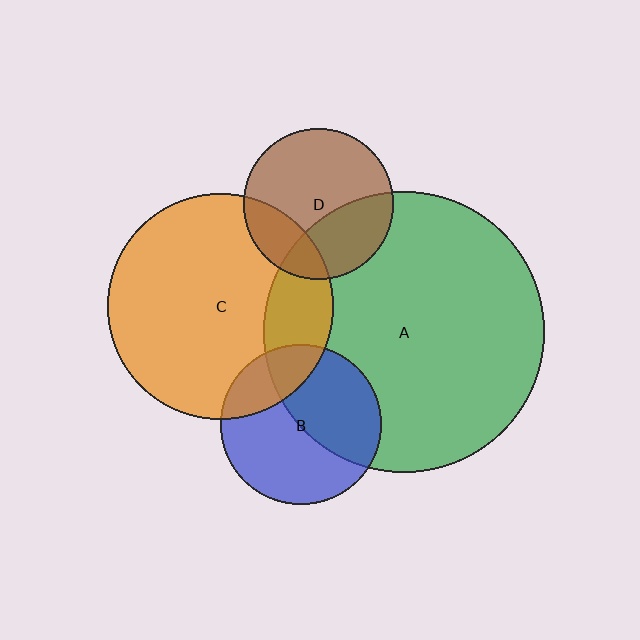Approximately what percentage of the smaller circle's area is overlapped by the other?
Approximately 20%.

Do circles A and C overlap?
Yes.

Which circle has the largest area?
Circle A (green).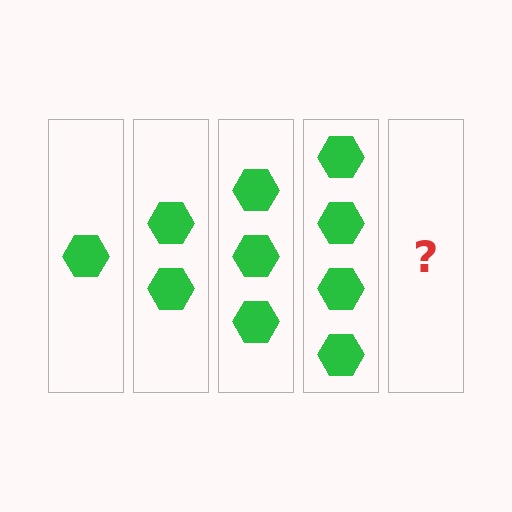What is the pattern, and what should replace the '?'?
The pattern is that each step adds one more hexagon. The '?' should be 5 hexagons.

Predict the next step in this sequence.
The next step is 5 hexagons.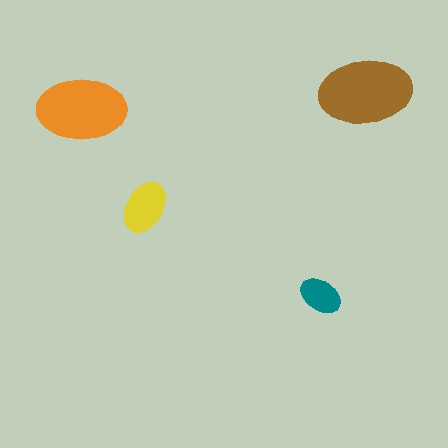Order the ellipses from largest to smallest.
the brown one, the orange one, the yellow one, the teal one.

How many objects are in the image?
There are 4 objects in the image.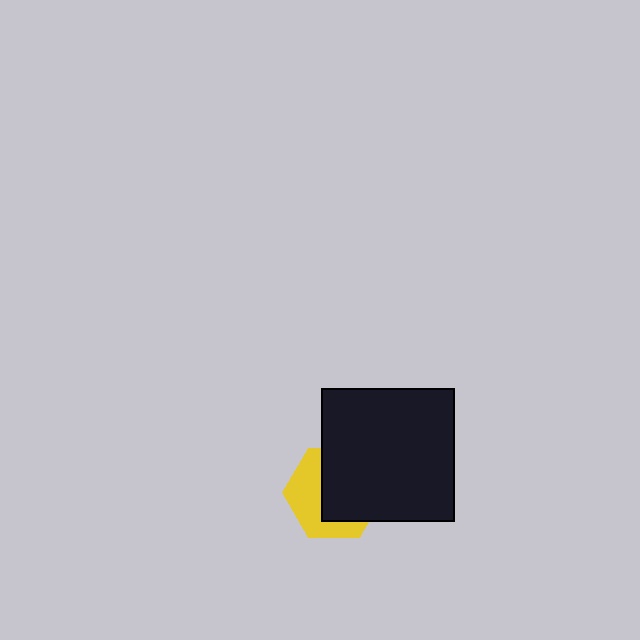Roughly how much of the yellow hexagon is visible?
A small part of it is visible (roughly 44%).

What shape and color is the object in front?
The object in front is a black square.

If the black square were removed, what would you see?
You would see the complete yellow hexagon.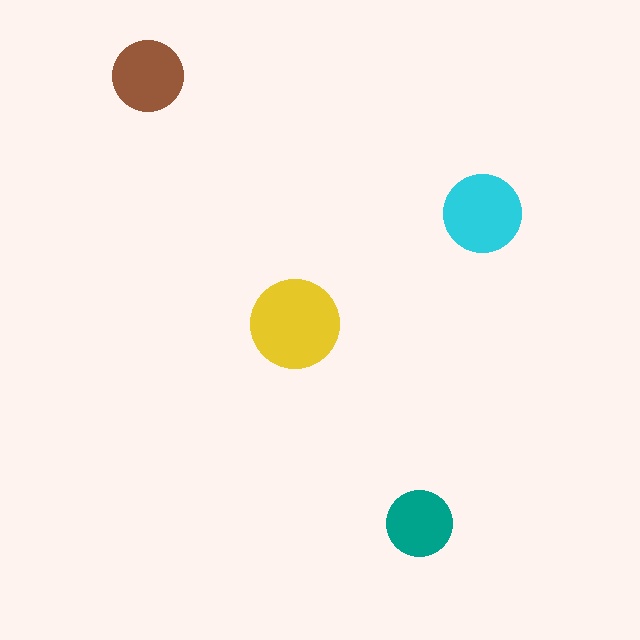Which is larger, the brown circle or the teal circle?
The brown one.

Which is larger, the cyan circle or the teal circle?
The cyan one.